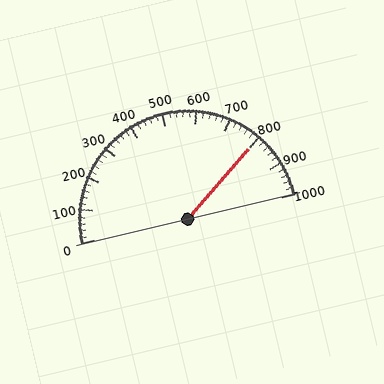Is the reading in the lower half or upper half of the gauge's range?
The reading is in the upper half of the range (0 to 1000).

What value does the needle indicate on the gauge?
The needle indicates approximately 800.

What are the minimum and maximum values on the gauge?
The gauge ranges from 0 to 1000.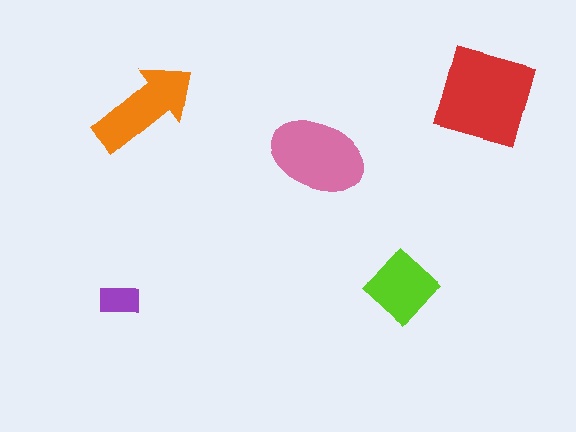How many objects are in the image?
There are 5 objects in the image.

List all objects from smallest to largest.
The purple rectangle, the lime diamond, the orange arrow, the pink ellipse, the red diamond.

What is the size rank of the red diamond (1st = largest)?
1st.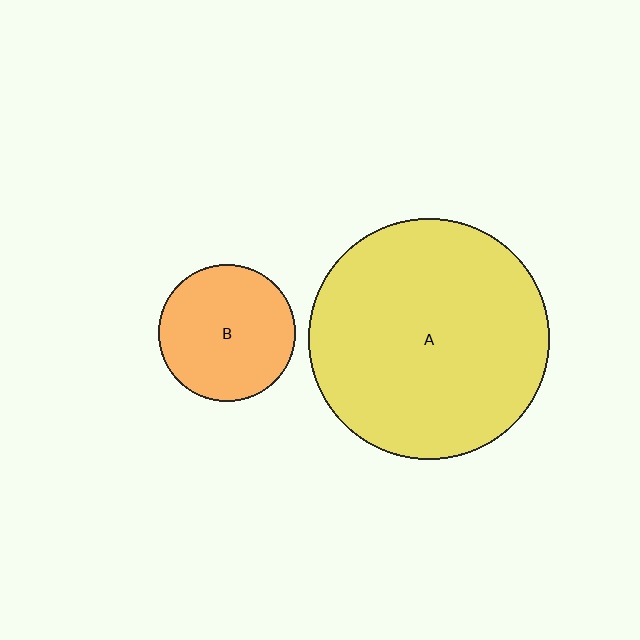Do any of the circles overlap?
No, none of the circles overlap.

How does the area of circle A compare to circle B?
Approximately 3.1 times.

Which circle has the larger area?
Circle A (yellow).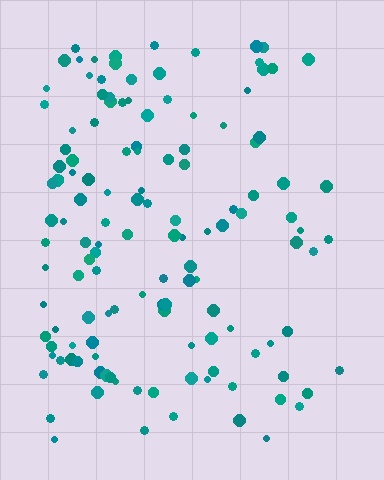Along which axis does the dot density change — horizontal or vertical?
Horizontal.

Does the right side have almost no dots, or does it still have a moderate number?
Still a moderate number, just noticeably fewer than the left.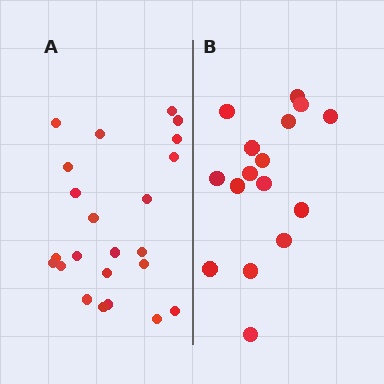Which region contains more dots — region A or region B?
Region A (the left region) has more dots.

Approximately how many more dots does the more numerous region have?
Region A has roughly 8 or so more dots than region B.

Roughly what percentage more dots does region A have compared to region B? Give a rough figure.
About 45% more.